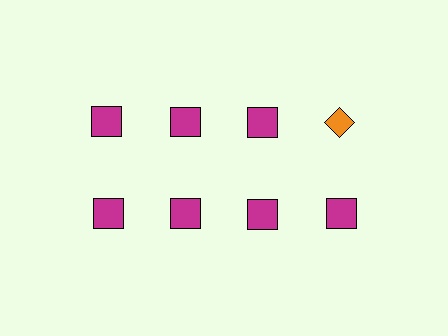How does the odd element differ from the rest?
It differs in both color (orange instead of magenta) and shape (diamond instead of square).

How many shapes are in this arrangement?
There are 8 shapes arranged in a grid pattern.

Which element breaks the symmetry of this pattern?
The orange diamond in the top row, second from right column breaks the symmetry. All other shapes are magenta squares.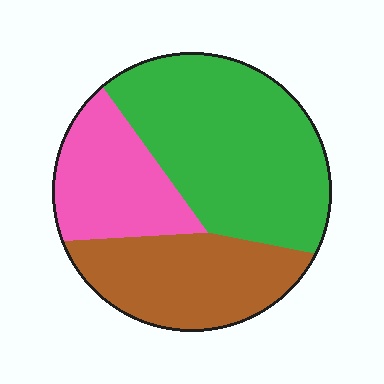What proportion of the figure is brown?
Brown takes up about one quarter (1/4) of the figure.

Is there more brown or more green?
Green.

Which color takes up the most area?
Green, at roughly 50%.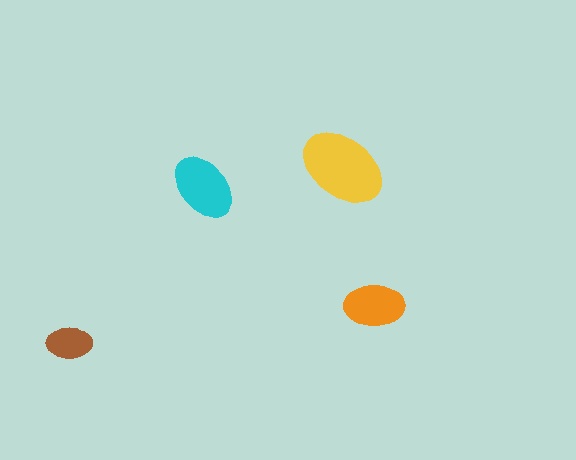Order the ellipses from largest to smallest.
the yellow one, the cyan one, the orange one, the brown one.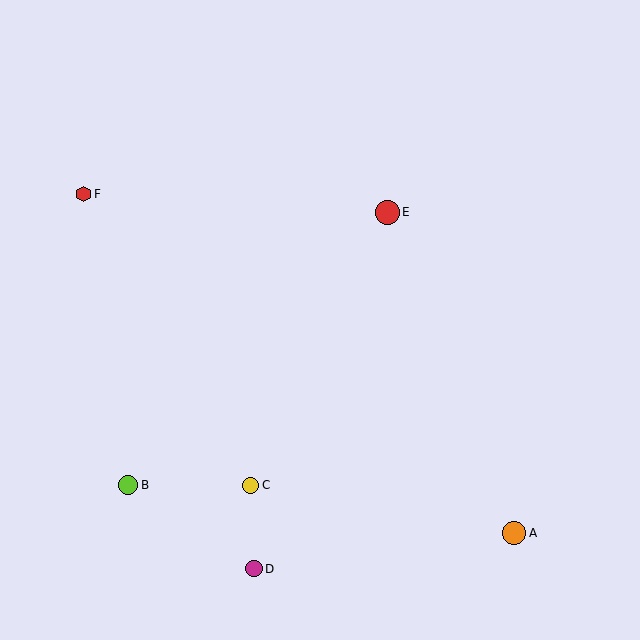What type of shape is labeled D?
Shape D is a magenta circle.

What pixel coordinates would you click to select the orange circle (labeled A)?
Click at (514, 533) to select the orange circle A.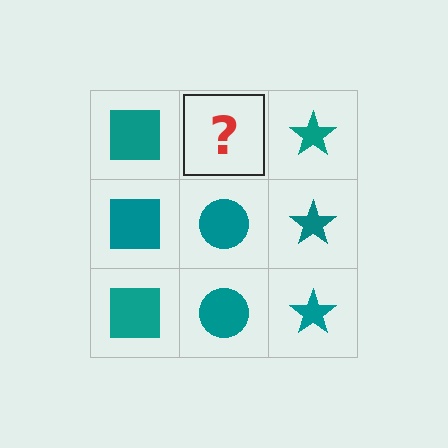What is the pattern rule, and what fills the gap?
The rule is that each column has a consistent shape. The gap should be filled with a teal circle.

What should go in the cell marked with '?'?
The missing cell should contain a teal circle.